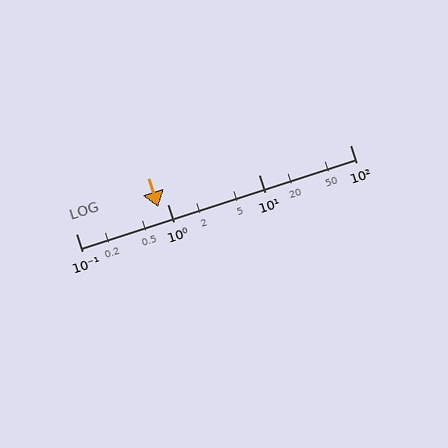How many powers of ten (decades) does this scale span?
The scale spans 3 decades, from 0.1 to 100.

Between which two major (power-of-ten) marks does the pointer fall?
The pointer is between 0.1 and 1.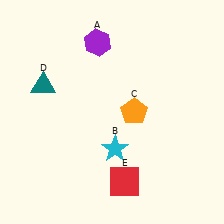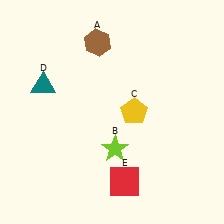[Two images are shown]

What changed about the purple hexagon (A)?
In Image 1, A is purple. In Image 2, it changed to brown.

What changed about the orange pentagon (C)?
In Image 1, C is orange. In Image 2, it changed to yellow.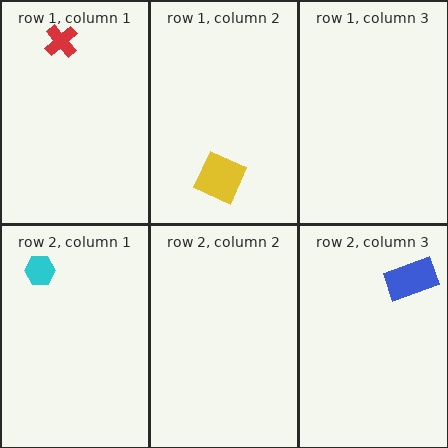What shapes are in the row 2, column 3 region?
The blue rectangle.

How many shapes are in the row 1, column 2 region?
1.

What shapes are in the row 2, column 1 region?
The cyan hexagon.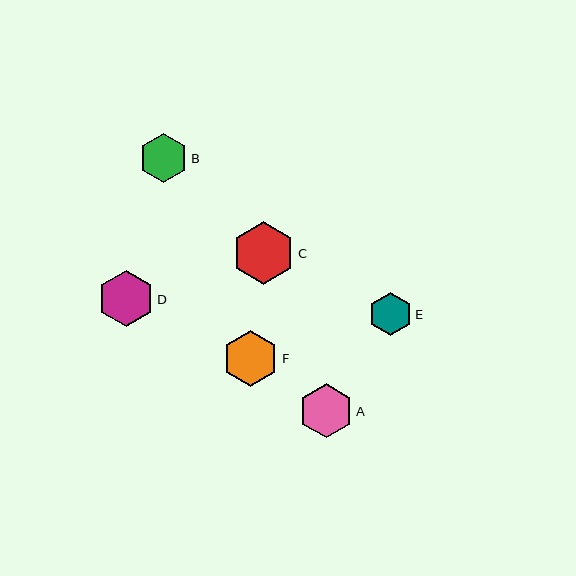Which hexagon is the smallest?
Hexagon E is the smallest with a size of approximately 44 pixels.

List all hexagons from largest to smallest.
From largest to smallest: C, D, F, A, B, E.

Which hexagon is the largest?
Hexagon C is the largest with a size of approximately 63 pixels.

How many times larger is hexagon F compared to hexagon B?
Hexagon F is approximately 1.1 times the size of hexagon B.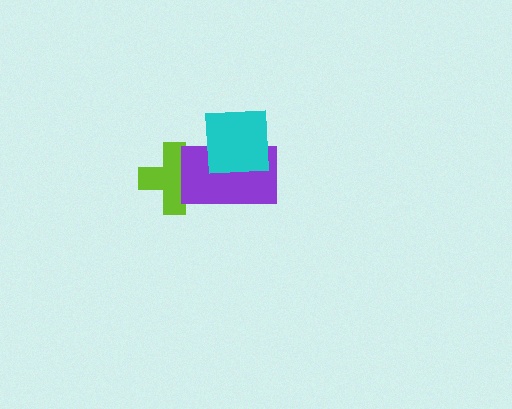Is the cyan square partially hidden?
No, no other shape covers it.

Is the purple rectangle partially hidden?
Yes, it is partially covered by another shape.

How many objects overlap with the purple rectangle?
2 objects overlap with the purple rectangle.